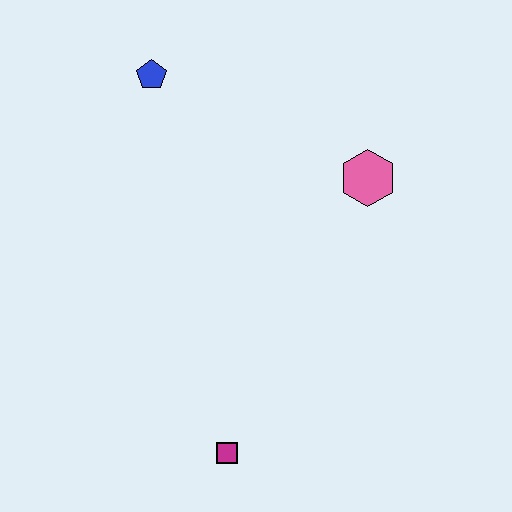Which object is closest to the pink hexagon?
The blue pentagon is closest to the pink hexagon.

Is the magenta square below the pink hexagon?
Yes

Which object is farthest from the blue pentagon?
The magenta square is farthest from the blue pentagon.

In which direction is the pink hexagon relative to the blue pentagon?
The pink hexagon is to the right of the blue pentagon.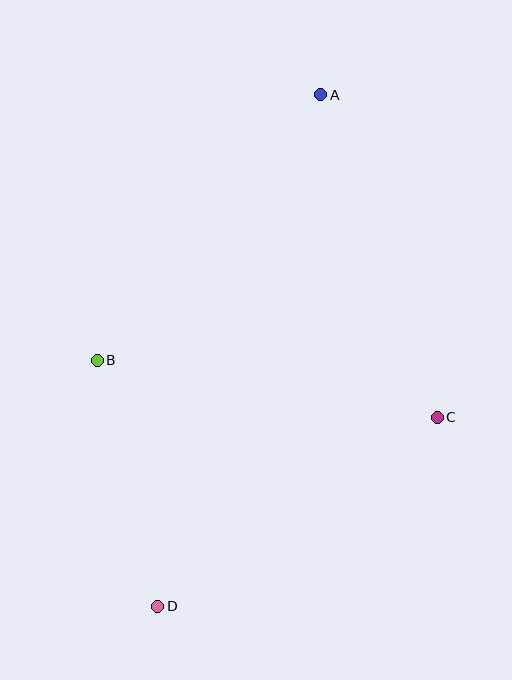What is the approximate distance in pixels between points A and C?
The distance between A and C is approximately 343 pixels.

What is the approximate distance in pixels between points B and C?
The distance between B and C is approximately 345 pixels.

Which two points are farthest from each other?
Points A and D are farthest from each other.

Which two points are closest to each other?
Points B and D are closest to each other.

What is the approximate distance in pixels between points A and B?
The distance between A and B is approximately 347 pixels.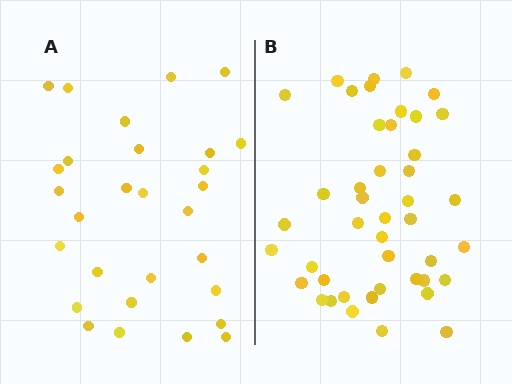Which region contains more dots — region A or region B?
Region B (the right region) has more dots.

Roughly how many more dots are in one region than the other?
Region B has approximately 15 more dots than region A.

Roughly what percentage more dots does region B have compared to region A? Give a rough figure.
About 50% more.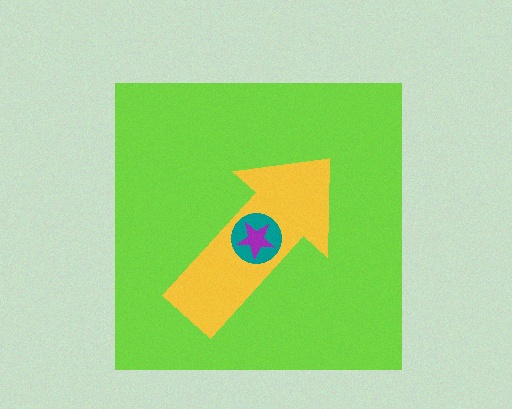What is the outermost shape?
The lime square.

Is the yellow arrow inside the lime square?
Yes.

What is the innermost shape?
The purple star.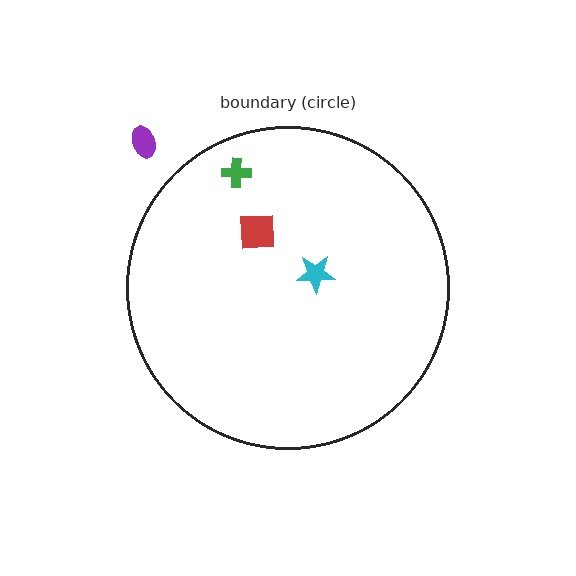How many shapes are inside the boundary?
3 inside, 1 outside.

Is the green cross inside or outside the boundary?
Inside.